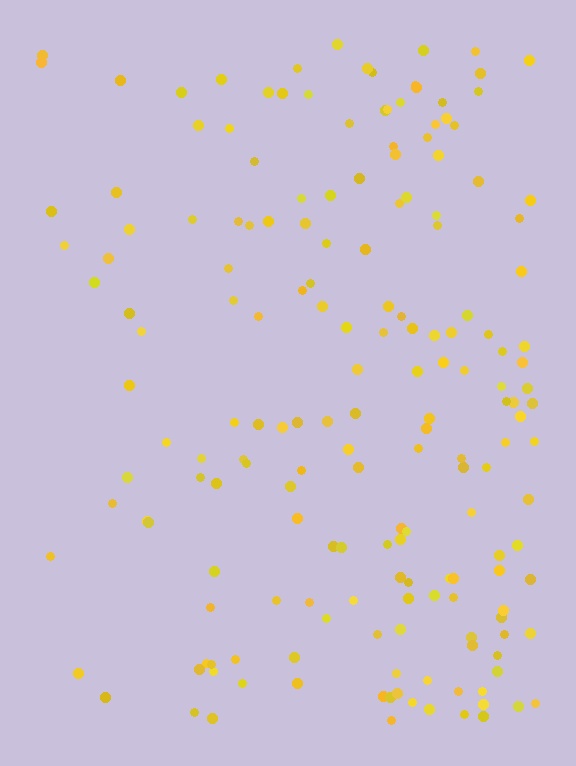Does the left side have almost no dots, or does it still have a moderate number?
Still a moderate number, just noticeably fewer than the right.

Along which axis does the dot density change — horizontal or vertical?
Horizontal.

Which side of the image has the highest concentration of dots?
The right.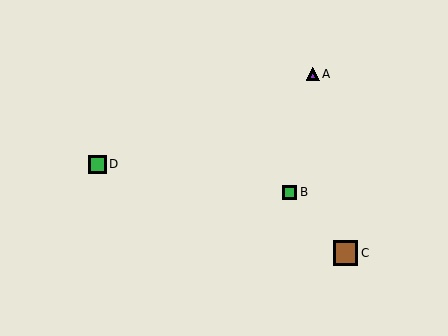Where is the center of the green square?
The center of the green square is at (98, 164).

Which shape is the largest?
The brown square (labeled C) is the largest.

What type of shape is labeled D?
Shape D is a green square.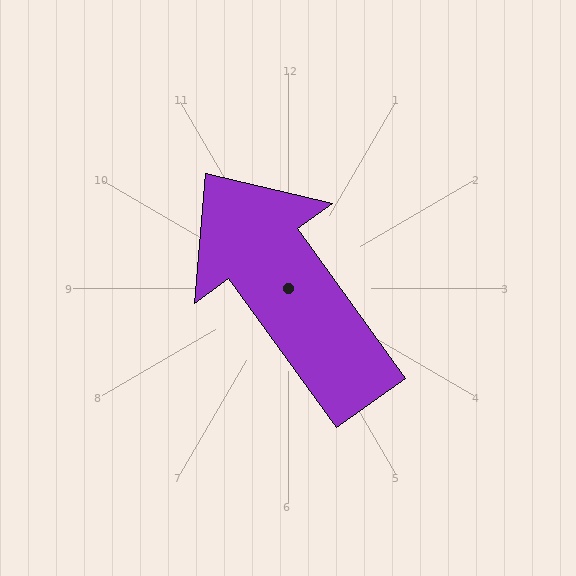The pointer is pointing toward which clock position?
Roughly 11 o'clock.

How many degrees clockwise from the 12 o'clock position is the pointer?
Approximately 324 degrees.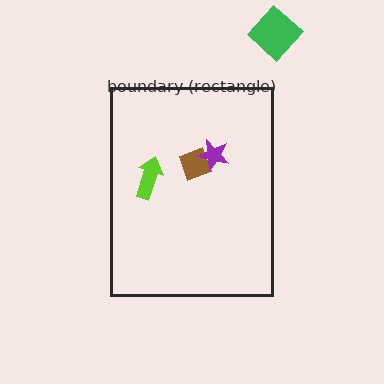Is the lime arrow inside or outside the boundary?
Inside.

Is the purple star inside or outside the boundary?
Inside.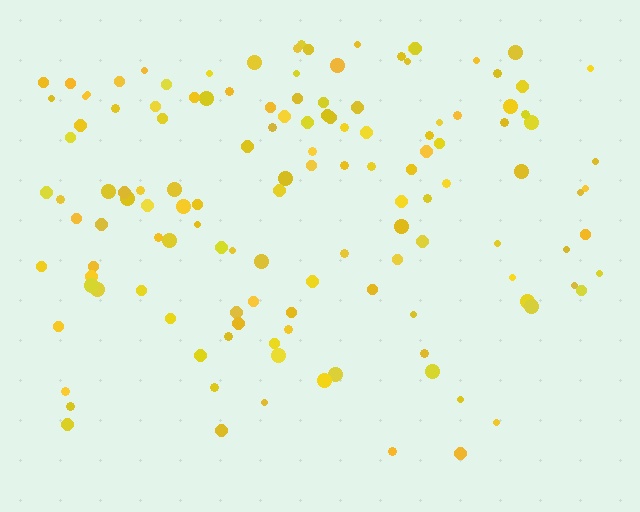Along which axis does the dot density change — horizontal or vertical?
Vertical.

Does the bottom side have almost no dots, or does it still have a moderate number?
Still a moderate number, just noticeably fewer than the top.